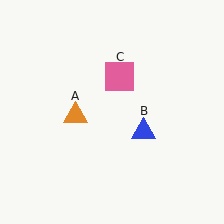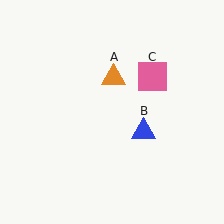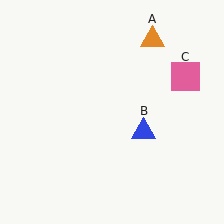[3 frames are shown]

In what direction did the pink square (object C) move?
The pink square (object C) moved right.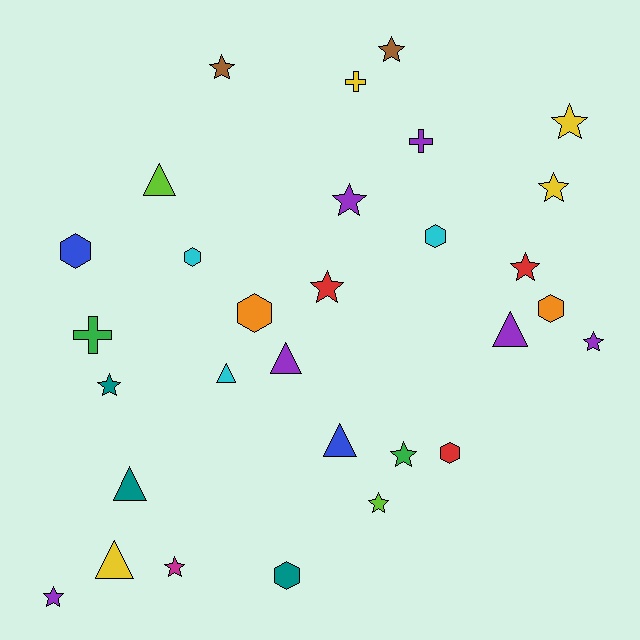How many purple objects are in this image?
There are 6 purple objects.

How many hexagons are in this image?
There are 7 hexagons.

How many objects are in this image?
There are 30 objects.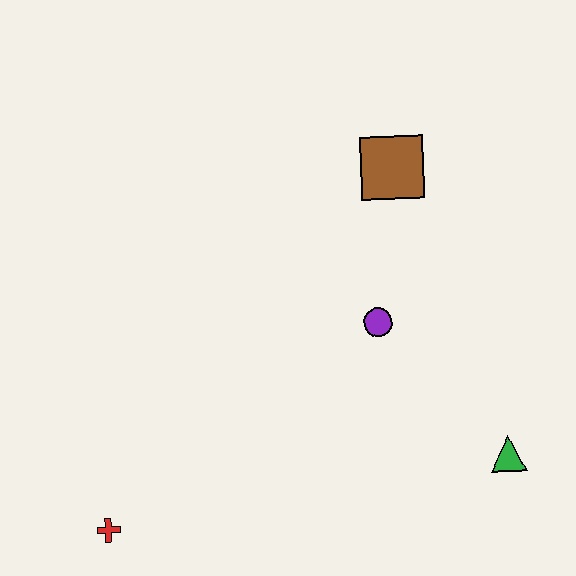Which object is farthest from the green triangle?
The red cross is farthest from the green triangle.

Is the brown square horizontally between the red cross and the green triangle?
Yes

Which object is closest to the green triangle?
The purple circle is closest to the green triangle.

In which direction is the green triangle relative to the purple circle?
The green triangle is below the purple circle.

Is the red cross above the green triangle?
No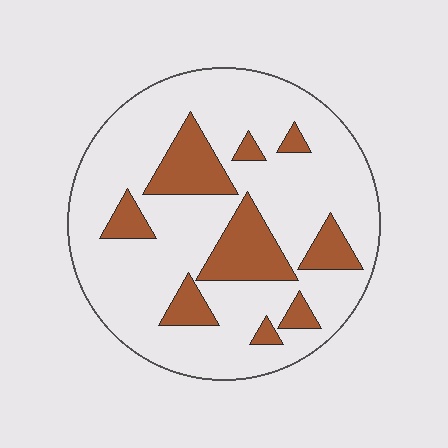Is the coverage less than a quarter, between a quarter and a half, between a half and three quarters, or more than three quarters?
Less than a quarter.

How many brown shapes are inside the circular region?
9.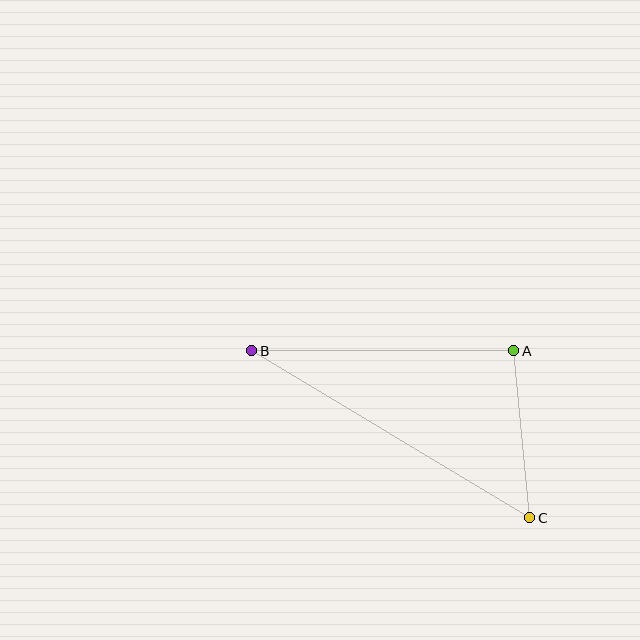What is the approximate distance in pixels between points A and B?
The distance between A and B is approximately 262 pixels.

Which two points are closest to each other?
Points A and C are closest to each other.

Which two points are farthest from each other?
Points B and C are farthest from each other.